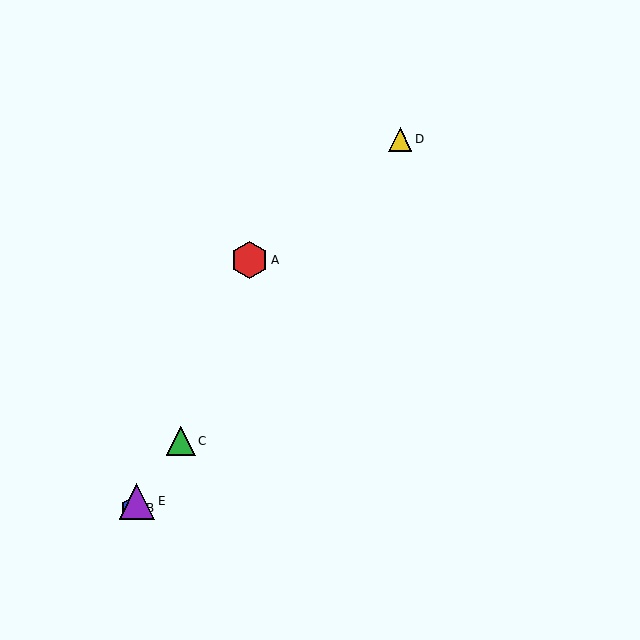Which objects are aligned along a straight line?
Objects B, C, D, E are aligned along a straight line.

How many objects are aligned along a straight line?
4 objects (B, C, D, E) are aligned along a straight line.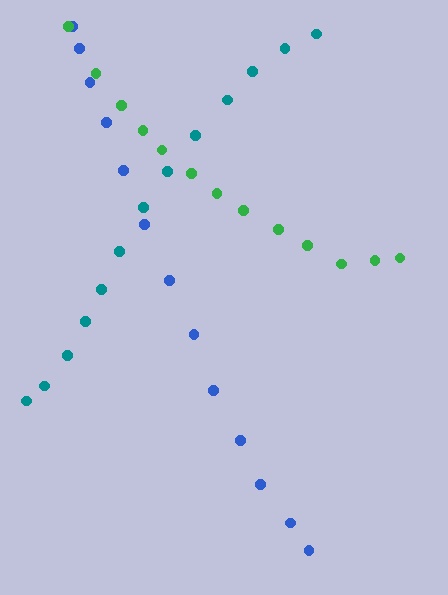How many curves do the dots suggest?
There are 3 distinct paths.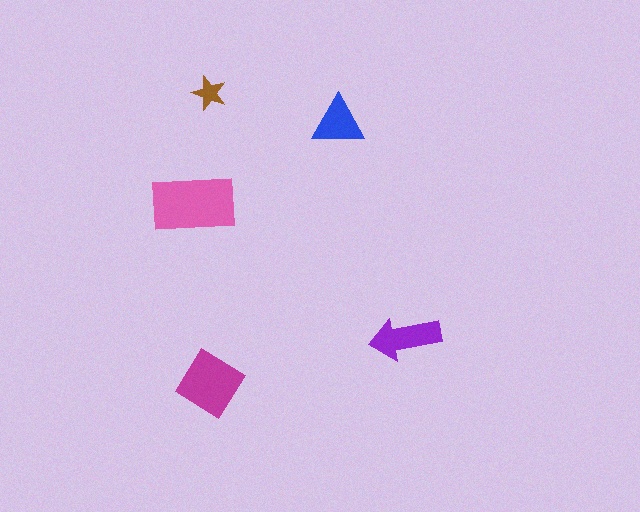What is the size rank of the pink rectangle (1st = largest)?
1st.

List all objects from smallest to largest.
The brown star, the blue triangle, the purple arrow, the magenta diamond, the pink rectangle.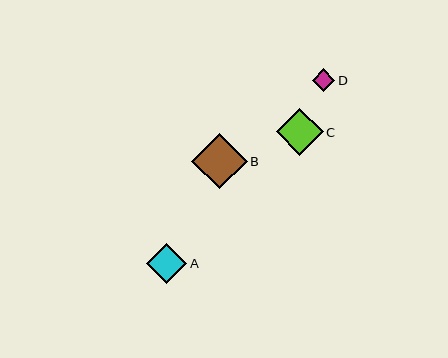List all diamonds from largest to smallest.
From largest to smallest: B, C, A, D.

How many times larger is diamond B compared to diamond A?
Diamond B is approximately 1.4 times the size of diamond A.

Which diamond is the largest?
Diamond B is the largest with a size of approximately 55 pixels.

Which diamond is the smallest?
Diamond D is the smallest with a size of approximately 23 pixels.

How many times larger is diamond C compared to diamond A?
Diamond C is approximately 1.2 times the size of diamond A.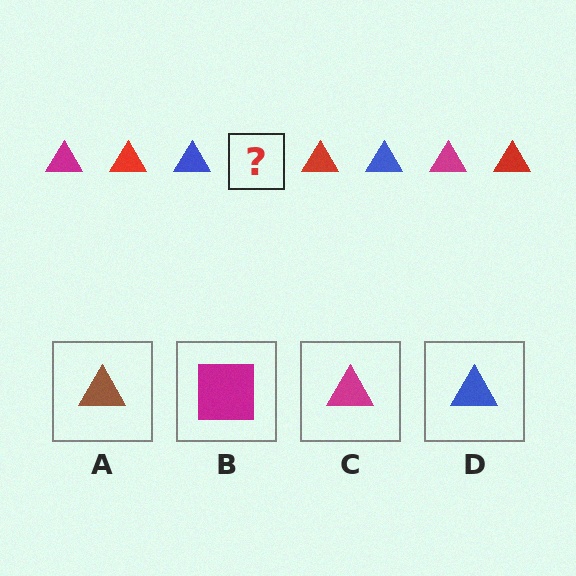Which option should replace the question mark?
Option C.